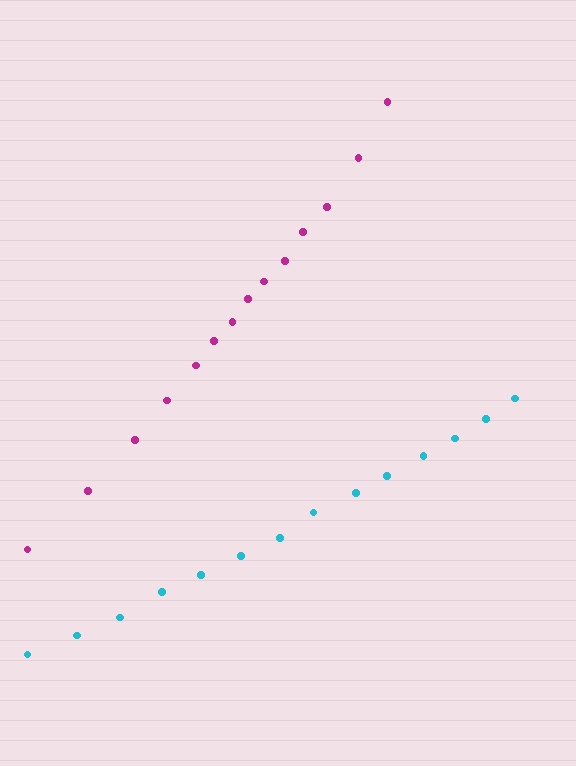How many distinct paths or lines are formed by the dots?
There are 2 distinct paths.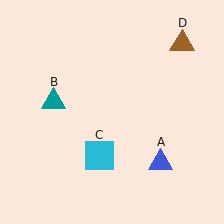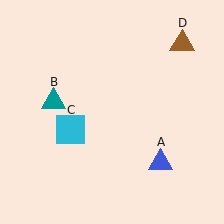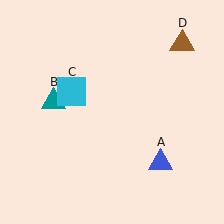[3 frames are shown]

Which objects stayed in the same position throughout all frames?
Blue triangle (object A) and teal triangle (object B) and brown triangle (object D) remained stationary.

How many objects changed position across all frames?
1 object changed position: cyan square (object C).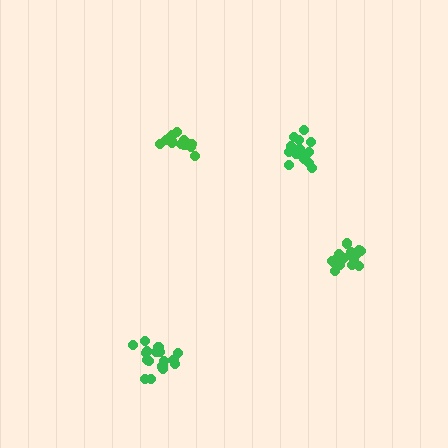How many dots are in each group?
Group 1: 17 dots, Group 2: 15 dots, Group 3: 14 dots, Group 4: 18 dots (64 total).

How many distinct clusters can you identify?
There are 4 distinct clusters.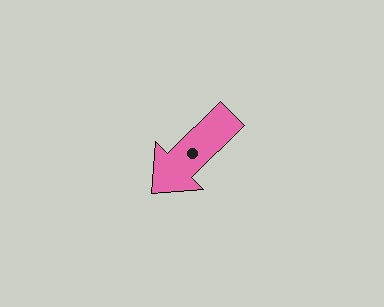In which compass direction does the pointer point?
Southwest.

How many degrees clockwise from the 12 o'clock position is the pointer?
Approximately 225 degrees.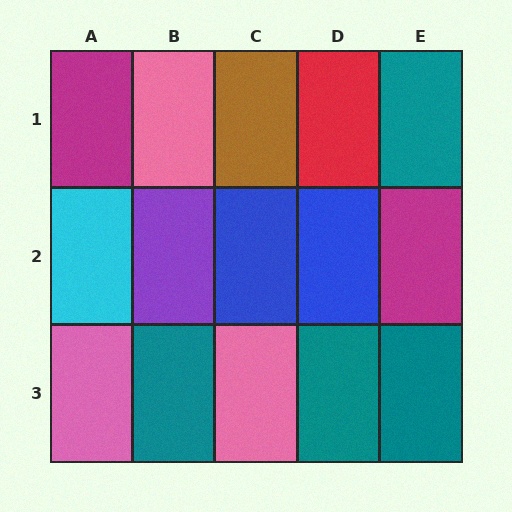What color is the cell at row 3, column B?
Teal.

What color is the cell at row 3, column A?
Pink.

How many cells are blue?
2 cells are blue.